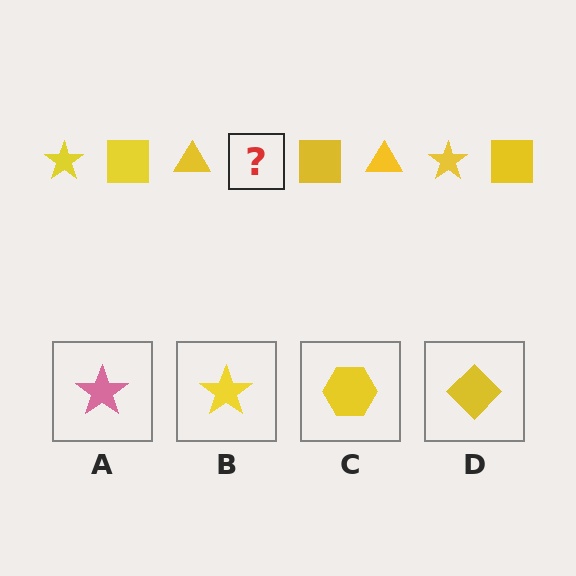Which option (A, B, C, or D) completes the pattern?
B.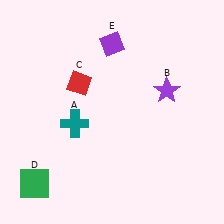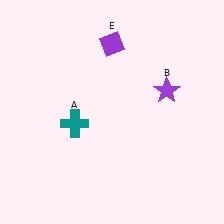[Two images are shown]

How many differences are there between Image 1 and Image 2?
There are 2 differences between the two images.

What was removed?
The red diamond (C), the green square (D) were removed in Image 2.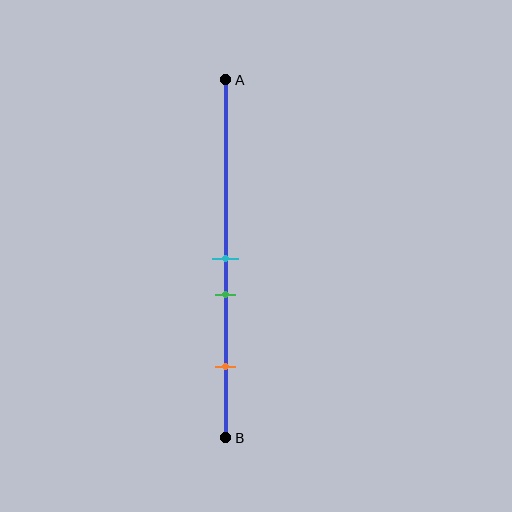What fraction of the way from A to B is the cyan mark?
The cyan mark is approximately 50% (0.5) of the way from A to B.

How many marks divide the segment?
There are 3 marks dividing the segment.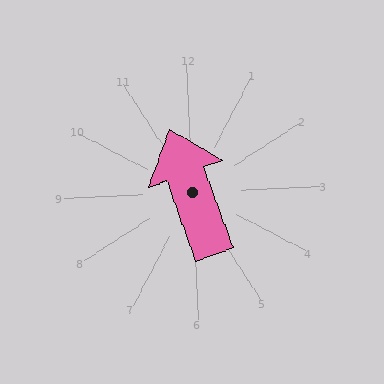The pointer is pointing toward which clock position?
Roughly 11 o'clock.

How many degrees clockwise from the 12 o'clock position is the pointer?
Approximately 342 degrees.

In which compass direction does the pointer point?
North.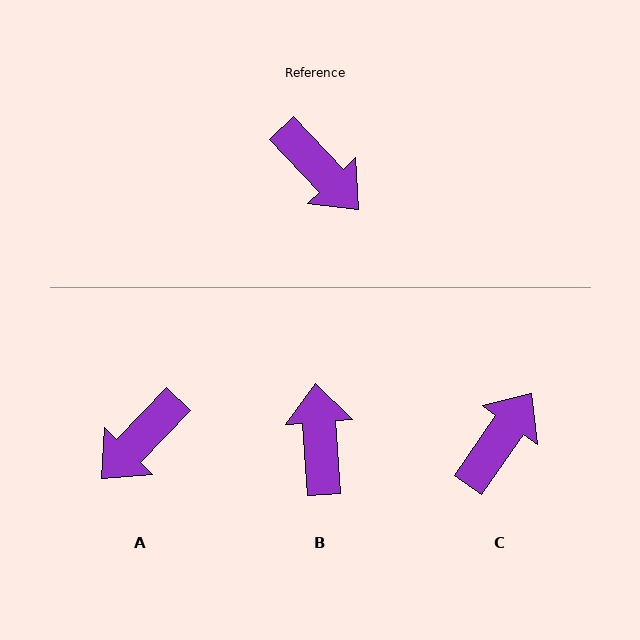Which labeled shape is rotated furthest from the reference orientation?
B, about 141 degrees away.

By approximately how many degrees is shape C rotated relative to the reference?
Approximately 102 degrees counter-clockwise.